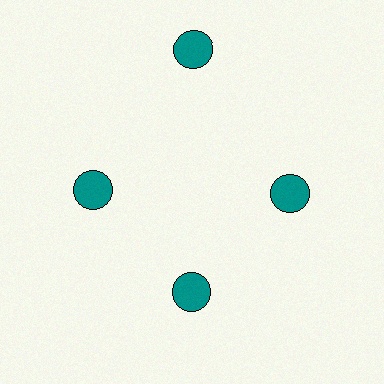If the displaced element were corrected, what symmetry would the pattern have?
It would have 4-fold rotational symmetry — the pattern would map onto itself every 90 degrees.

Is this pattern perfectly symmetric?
No. The 4 teal circles are arranged in a ring, but one element near the 12 o'clock position is pushed outward from the center, breaking the 4-fold rotational symmetry.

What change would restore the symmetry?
The symmetry would be restored by moving it inward, back onto the ring so that all 4 circles sit at equal angles and equal distance from the center.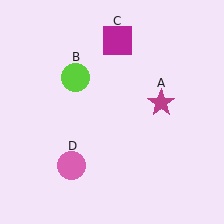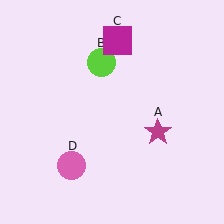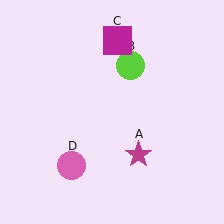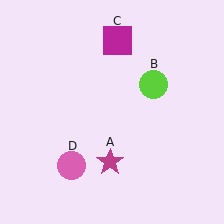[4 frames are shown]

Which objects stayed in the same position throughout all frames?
Magenta square (object C) and pink circle (object D) remained stationary.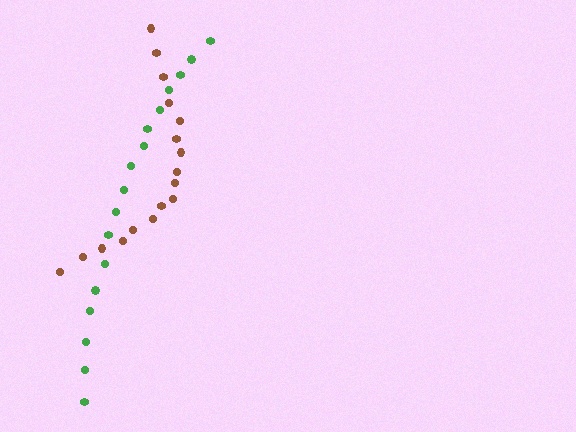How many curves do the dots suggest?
There are 2 distinct paths.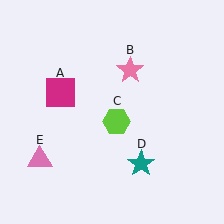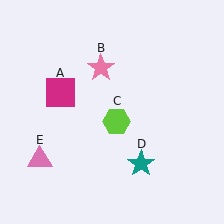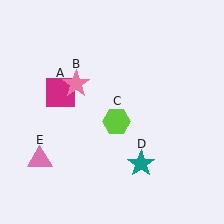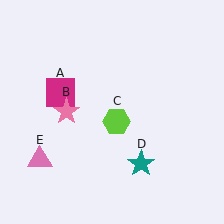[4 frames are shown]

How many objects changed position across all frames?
1 object changed position: pink star (object B).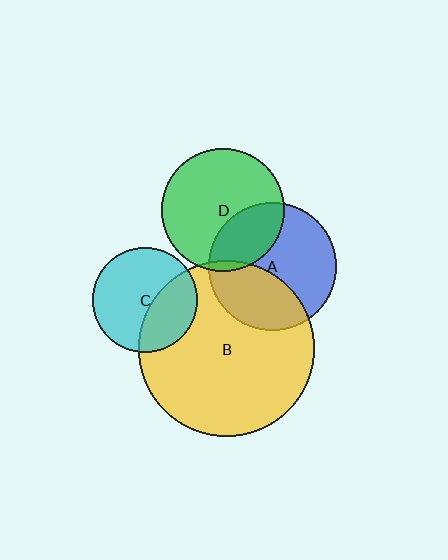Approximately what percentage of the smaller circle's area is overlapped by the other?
Approximately 30%.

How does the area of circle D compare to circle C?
Approximately 1.4 times.